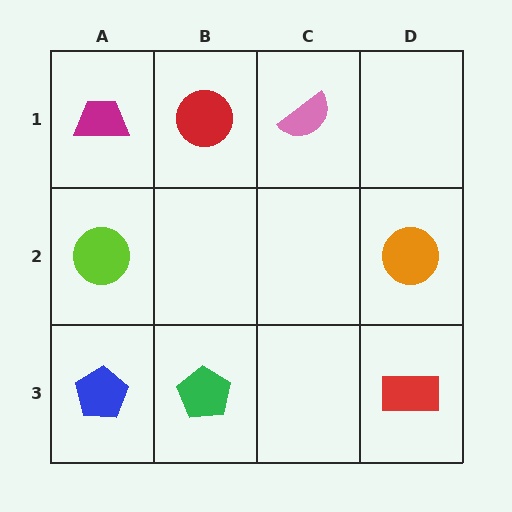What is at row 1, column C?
A pink semicircle.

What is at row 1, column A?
A magenta trapezoid.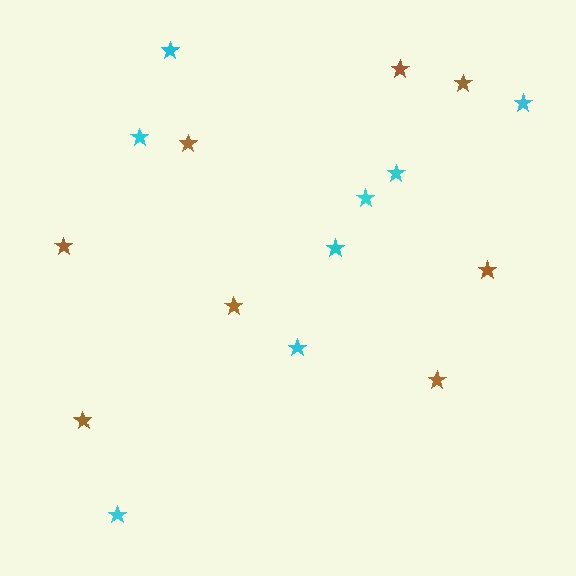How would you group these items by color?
There are 2 groups: one group of brown stars (8) and one group of cyan stars (8).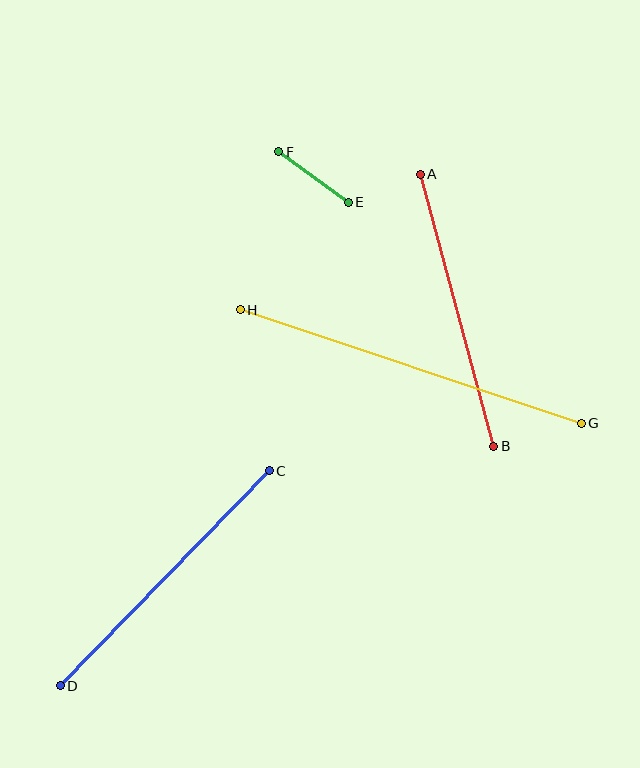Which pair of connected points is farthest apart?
Points G and H are farthest apart.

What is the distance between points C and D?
The distance is approximately 300 pixels.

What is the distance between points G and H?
The distance is approximately 360 pixels.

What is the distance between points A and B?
The distance is approximately 282 pixels.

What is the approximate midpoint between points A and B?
The midpoint is at approximately (457, 310) pixels.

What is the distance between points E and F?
The distance is approximately 86 pixels.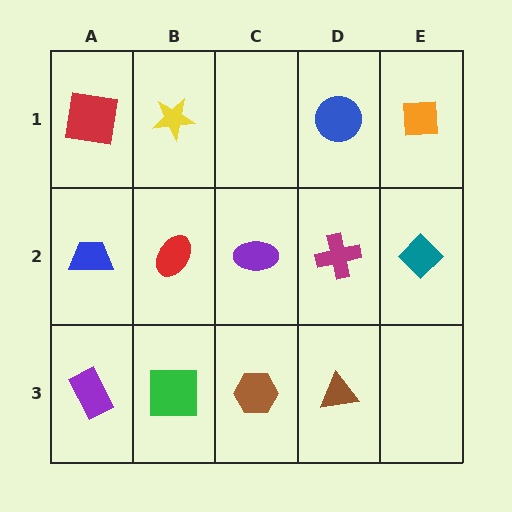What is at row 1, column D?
A blue circle.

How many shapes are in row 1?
4 shapes.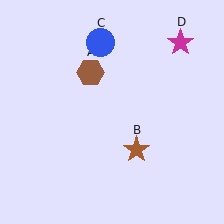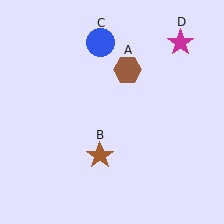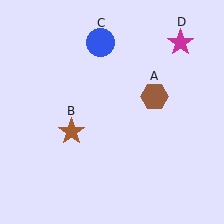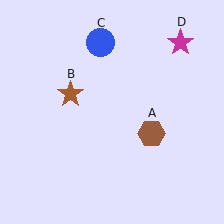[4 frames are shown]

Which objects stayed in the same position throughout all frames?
Blue circle (object C) and magenta star (object D) remained stationary.